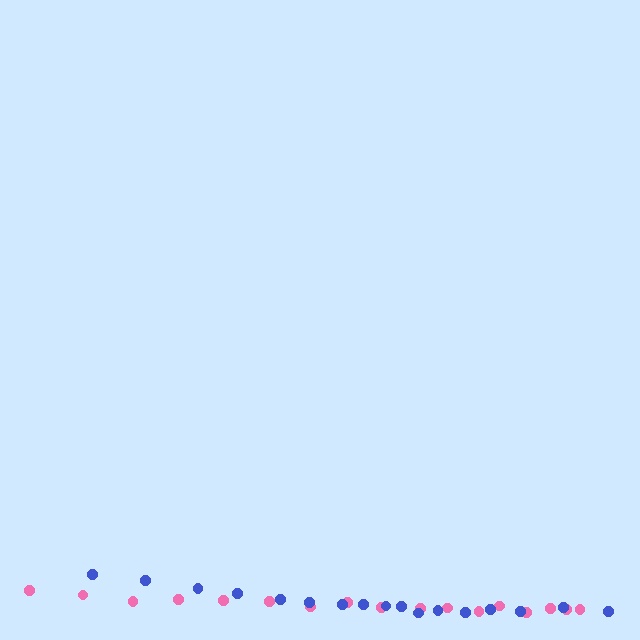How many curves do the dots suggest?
There are 2 distinct paths.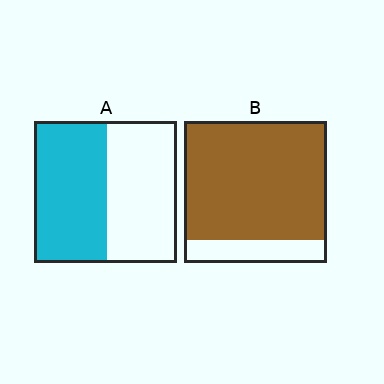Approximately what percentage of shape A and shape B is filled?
A is approximately 50% and B is approximately 85%.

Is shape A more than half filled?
Roughly half.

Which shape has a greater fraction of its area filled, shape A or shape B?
Shape B.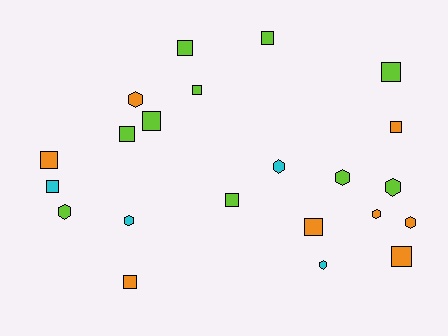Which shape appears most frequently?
Square, with 13 objects.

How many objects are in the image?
There are 22 objects.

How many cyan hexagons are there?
There are 3 cyan hexagons.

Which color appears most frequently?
Lime, with 10 objects.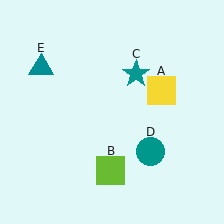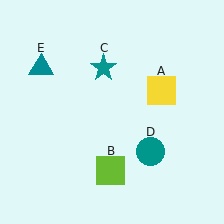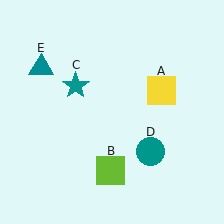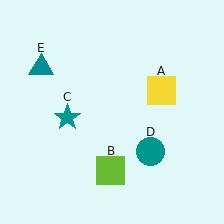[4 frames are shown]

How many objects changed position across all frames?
1 object changed position: teal star (object C).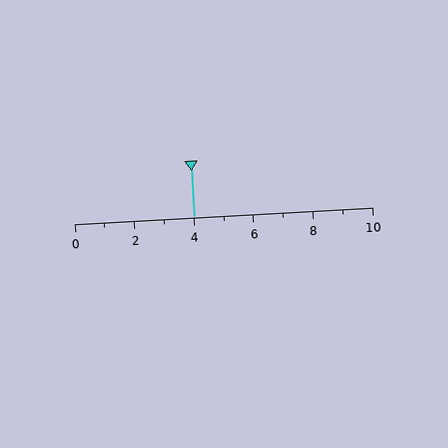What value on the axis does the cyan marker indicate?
The marker indicates approximately 4.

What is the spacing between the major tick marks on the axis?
The major ticks are spaced 2 apart.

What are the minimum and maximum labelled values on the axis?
The axis runs from 0 to 10.